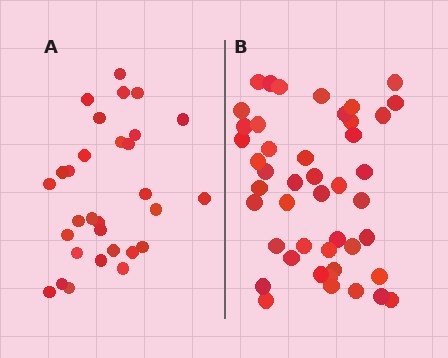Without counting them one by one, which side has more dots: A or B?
Region B (the right region) has more dots.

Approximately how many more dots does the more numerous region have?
Region B has approximately 15 more dots than region A.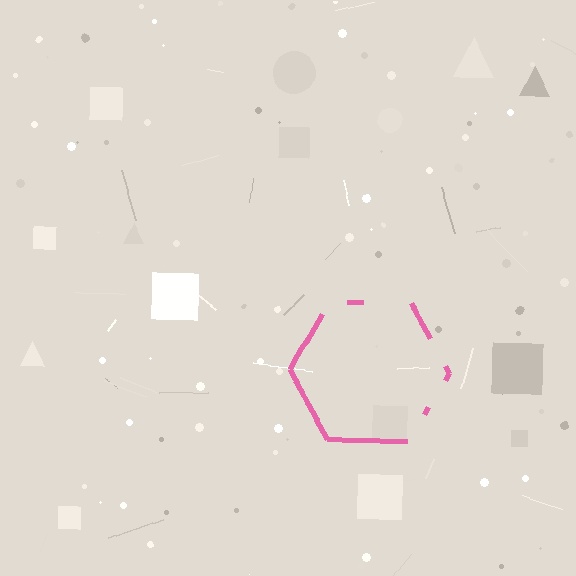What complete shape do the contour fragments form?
The contour fragments form a hexagon.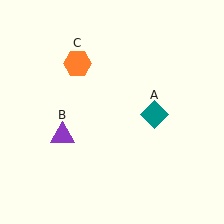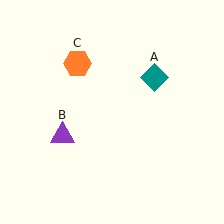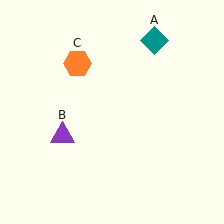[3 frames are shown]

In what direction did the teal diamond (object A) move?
The teal diamond (object A) moved up.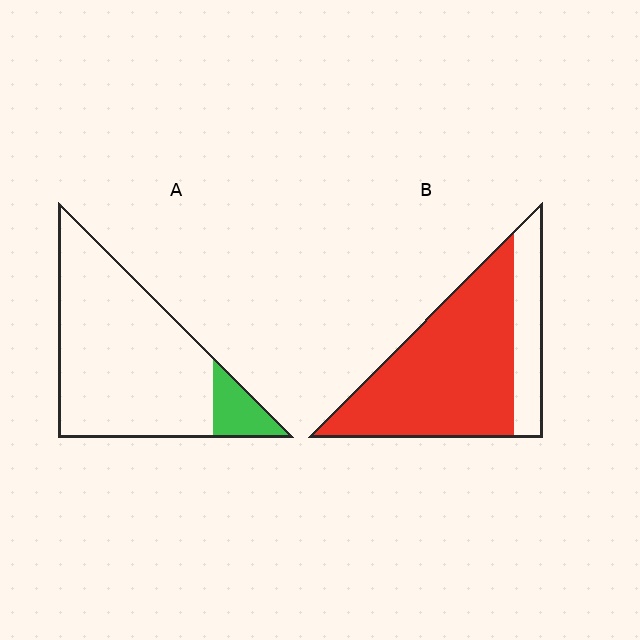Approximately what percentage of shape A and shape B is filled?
A is approximately 10% and B is approximately 75%.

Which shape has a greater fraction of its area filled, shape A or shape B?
Shape B.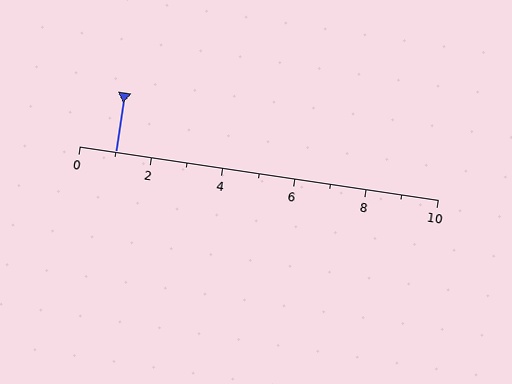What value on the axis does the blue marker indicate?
The marker indicates approximately 1.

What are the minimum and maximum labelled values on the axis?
The axis runs from 0 to 10.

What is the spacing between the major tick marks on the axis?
The major ticks are spaced 2 apart.